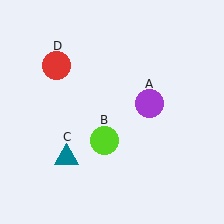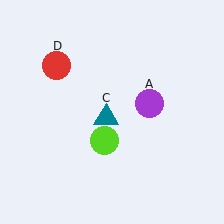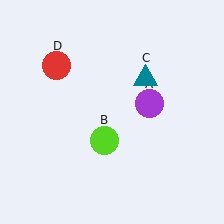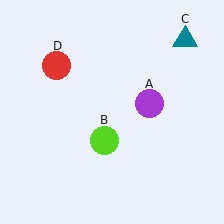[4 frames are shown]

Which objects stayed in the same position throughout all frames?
Purple circle (object A) and lime circle (object B) and red circle (object D) remained stationary.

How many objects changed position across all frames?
1 object changed position: teal triangle (object C).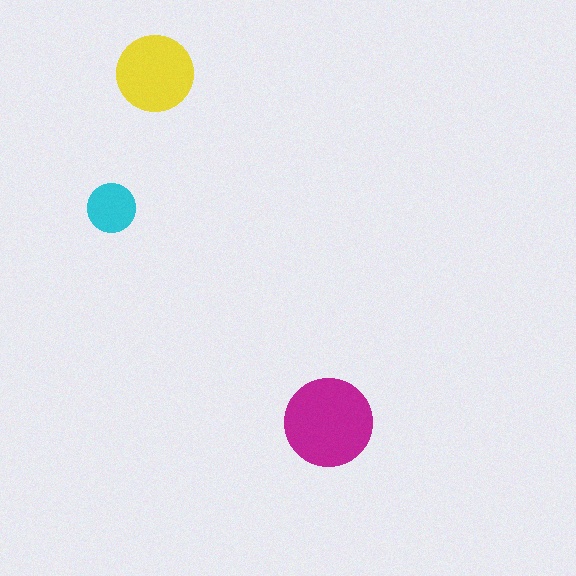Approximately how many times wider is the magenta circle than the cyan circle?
About 2 times wider.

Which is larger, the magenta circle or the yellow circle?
The magenta one.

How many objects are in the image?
There are 3 objects in the image.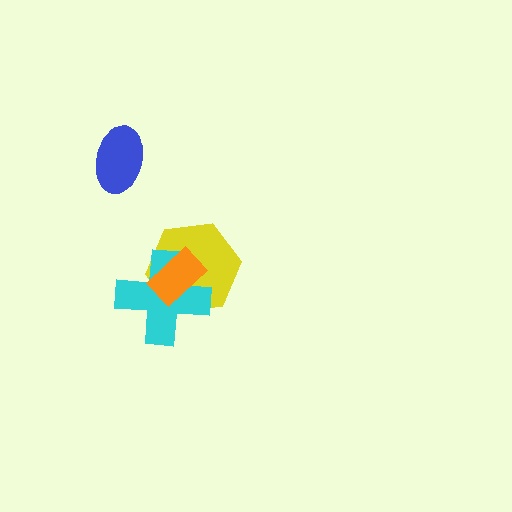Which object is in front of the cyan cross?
The orange rectangle is in front of the cyan cross.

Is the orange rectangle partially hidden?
No, no other shape covers it.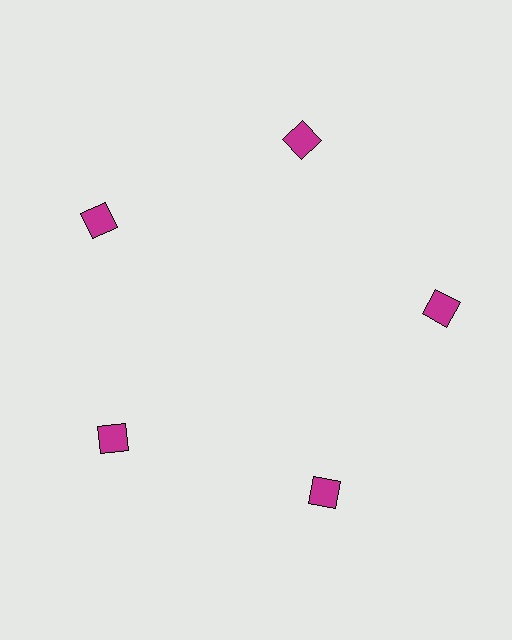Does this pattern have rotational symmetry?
Yes, this pattern has 5-fold rotational symmetry. It looks the same after rotating 72 degrees around the center.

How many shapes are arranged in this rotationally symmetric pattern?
There are 5 shapes, arranged in 5 groups of 1.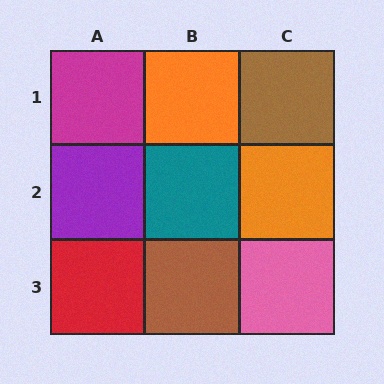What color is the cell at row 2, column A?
Purple.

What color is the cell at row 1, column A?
Magenta.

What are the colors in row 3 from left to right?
Red, brown, pink.